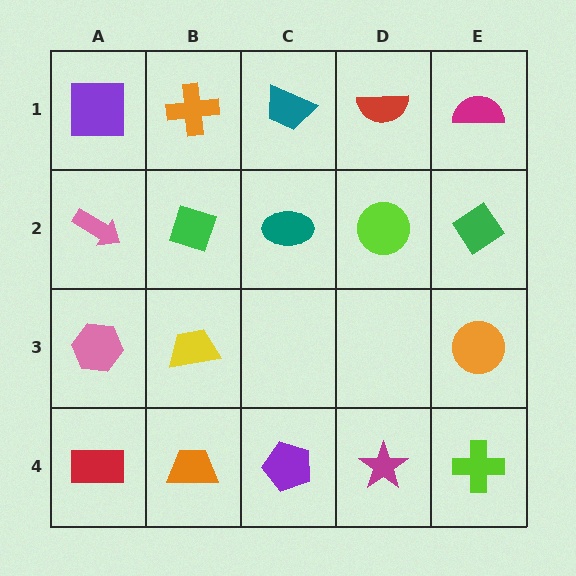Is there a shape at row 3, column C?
No, that cell is empty.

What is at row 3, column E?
An orange circle.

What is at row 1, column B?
An orange cross.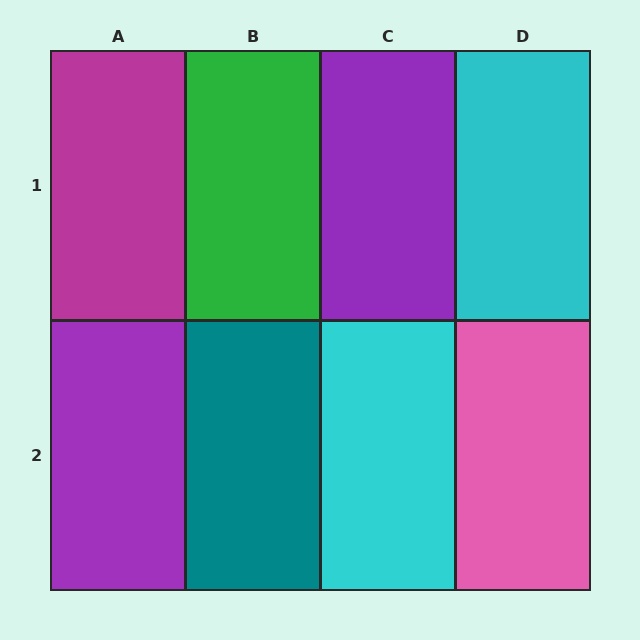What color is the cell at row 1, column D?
Cyan.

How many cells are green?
1 cell is green.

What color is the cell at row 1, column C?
Purple.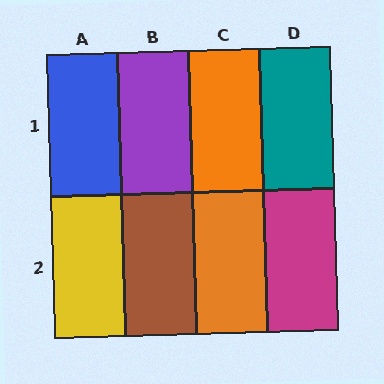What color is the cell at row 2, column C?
Orange.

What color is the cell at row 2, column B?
Brown.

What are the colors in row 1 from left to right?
Blue, purple, orange, teal.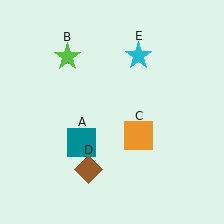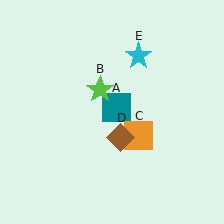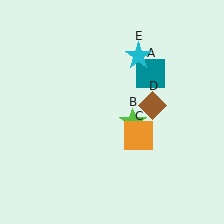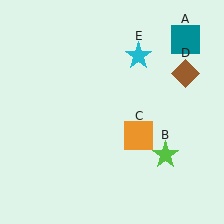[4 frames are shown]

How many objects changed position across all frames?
3 objects changed position: teal square (object A), lime star (object B), brown diamond (object D).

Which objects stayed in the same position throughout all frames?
Orange square (object C) and cyan star (object E) remained stationary.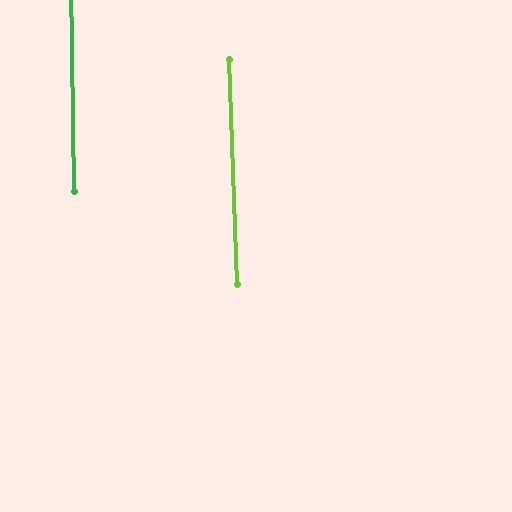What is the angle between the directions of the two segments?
Approximately 1 degree.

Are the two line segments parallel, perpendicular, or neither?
Parallel — their directions differ by only 1.2°.